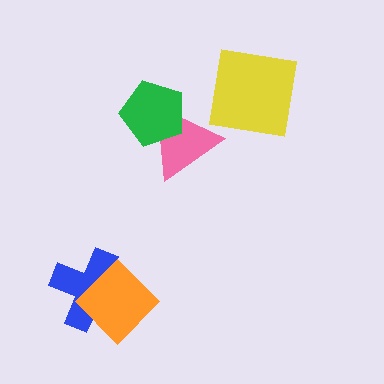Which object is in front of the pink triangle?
The green pentagon is in front of the pink triangle.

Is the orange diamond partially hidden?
No, no other shape covers it.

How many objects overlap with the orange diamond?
1 object overlaps with the orange diamond.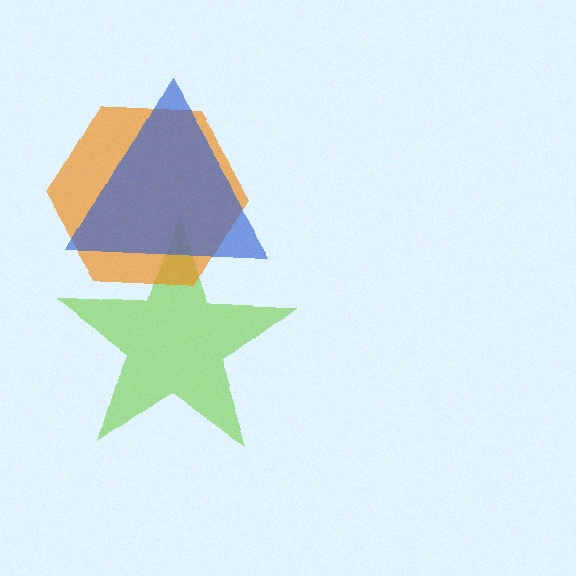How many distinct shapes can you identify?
There are 3 distinct shapes: a lime star, an orange hexagon, a blue triangle.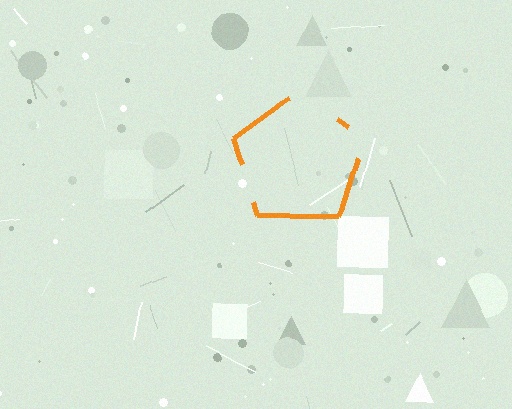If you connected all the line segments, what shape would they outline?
They would outline a pentagon.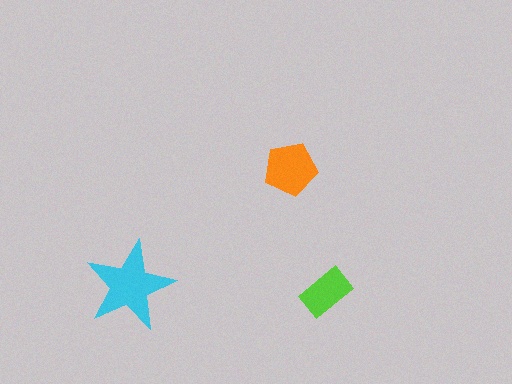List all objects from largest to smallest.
The cyan star, the orange pentagon, the lime rectangle.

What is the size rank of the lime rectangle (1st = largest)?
3rd.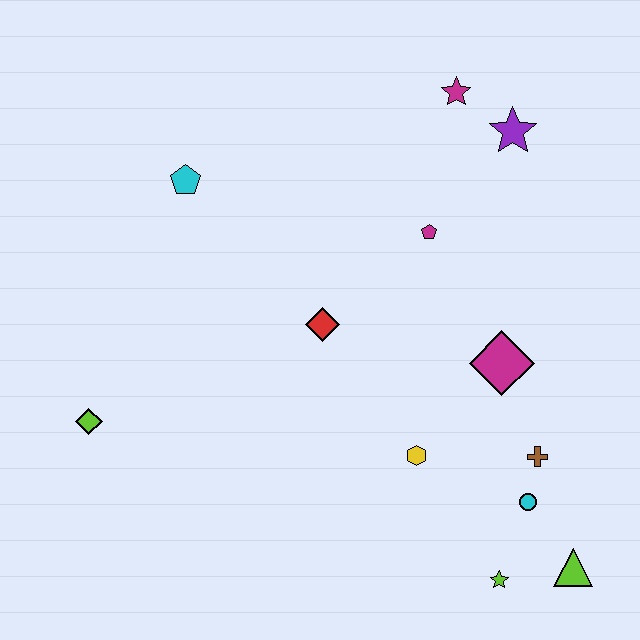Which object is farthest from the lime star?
The cyan pentagon is farthest from the lime star.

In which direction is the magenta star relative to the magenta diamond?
The magenta star is above the magenta diamond.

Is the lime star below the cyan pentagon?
Yes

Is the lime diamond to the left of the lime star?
Yes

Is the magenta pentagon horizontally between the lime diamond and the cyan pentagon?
No